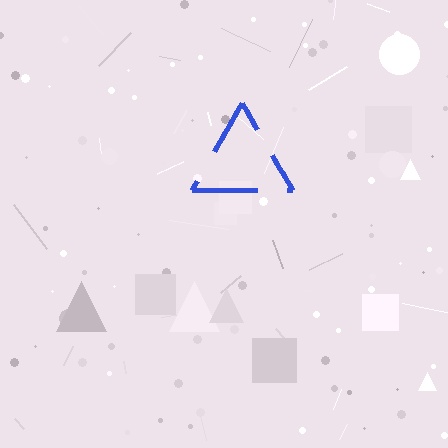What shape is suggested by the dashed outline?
The dashed outline suggests a triangle.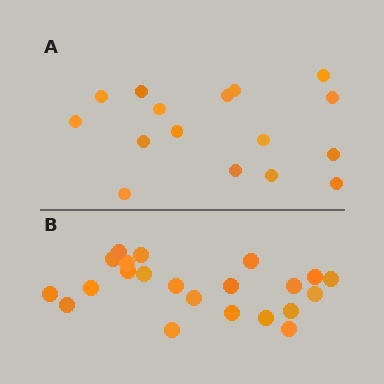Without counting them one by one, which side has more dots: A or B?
Region B (the bottom region) has more dots.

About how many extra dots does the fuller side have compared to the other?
Region B has about 6 more dots than region A.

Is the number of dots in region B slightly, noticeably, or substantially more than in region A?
Region B has noticeably more, but not dramatically so. The ratio is roughly 1.4 to 1.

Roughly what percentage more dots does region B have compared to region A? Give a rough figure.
About 40% more.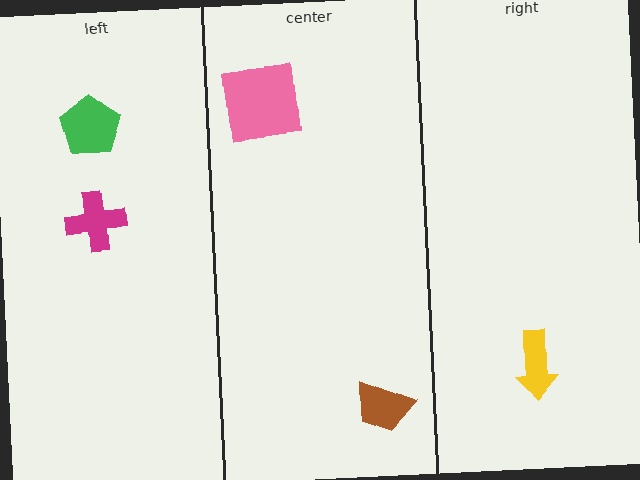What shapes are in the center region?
The brown trapezoid, the pink square.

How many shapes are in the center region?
2.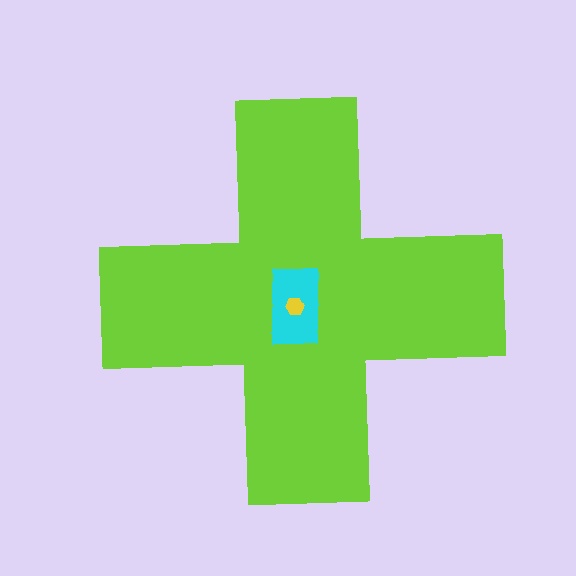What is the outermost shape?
The lime cross.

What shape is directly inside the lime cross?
The cyan rectangle.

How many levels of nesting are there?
3.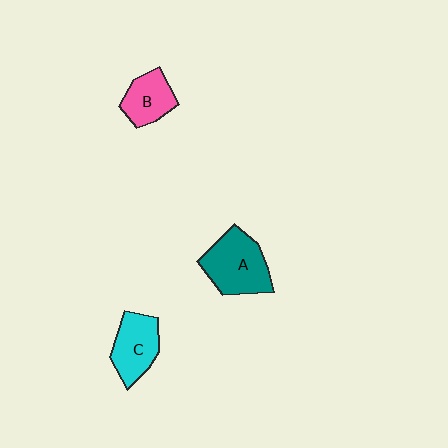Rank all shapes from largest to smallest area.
From largest to smallest: A (teal), C (cyan), B (pink).